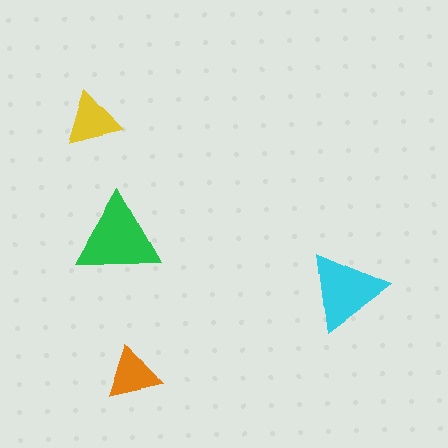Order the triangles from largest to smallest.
the green one, the cyan one, the yellow one, the orange one.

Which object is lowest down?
The orange triangle is bottommost.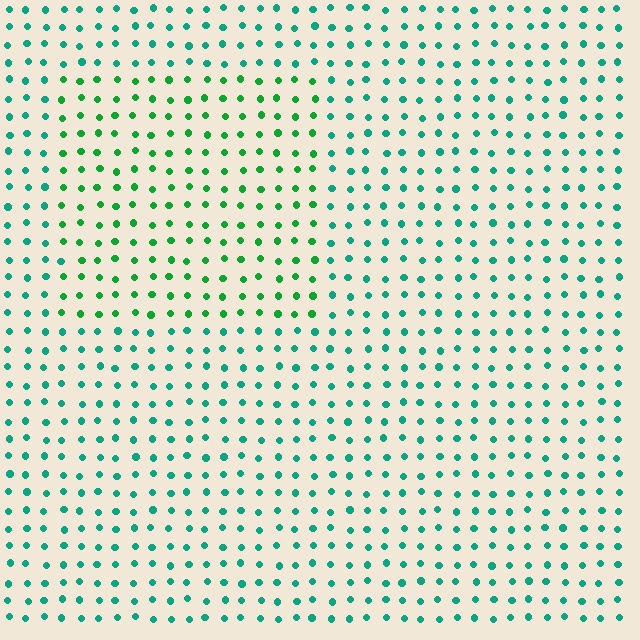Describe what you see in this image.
The image is filled with small teal elements in a uniform arrangement. A rectangle-shaped region is visible where the elements are tinted to a slightly different hue, forming a subtle color boundary.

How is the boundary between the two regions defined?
The boundary is defined purely by a slight shift in hue (about 33 degrees). Spacing, size, and orientation are identical on both sides.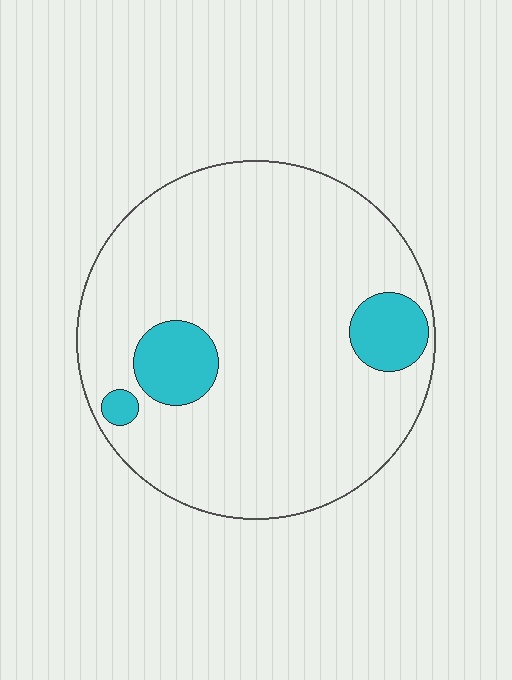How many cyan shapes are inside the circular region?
3.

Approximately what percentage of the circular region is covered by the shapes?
Approximately 10%.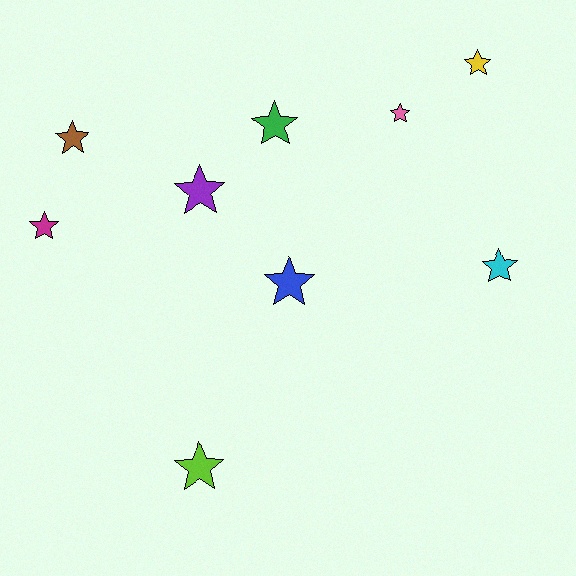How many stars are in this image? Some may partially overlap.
There are 9 stars.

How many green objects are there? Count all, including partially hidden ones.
There is 1 green object.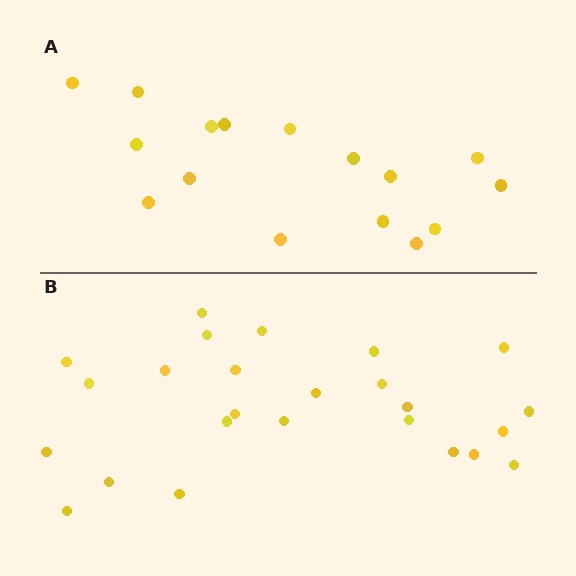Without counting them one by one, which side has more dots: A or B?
Region B (the bottom region) has more dots.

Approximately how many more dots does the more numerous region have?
Region B has roughly 8 or so more dots than region A.